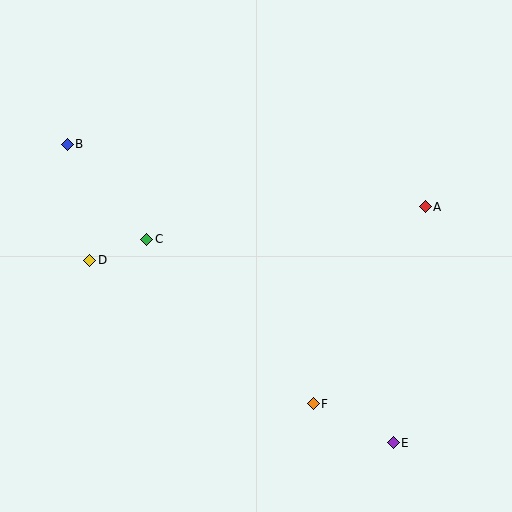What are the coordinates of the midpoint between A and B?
The midpoint between A and B is at (246, 176).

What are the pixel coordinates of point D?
Point D is at (90, 260).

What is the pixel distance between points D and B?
The distance between D and B is 118 pixels.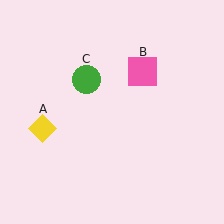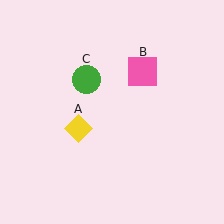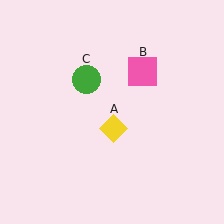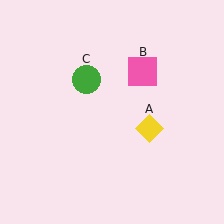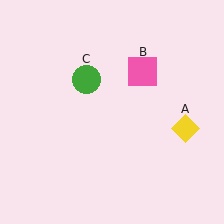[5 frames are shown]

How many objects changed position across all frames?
1 object changed position: yellow diamond (object A).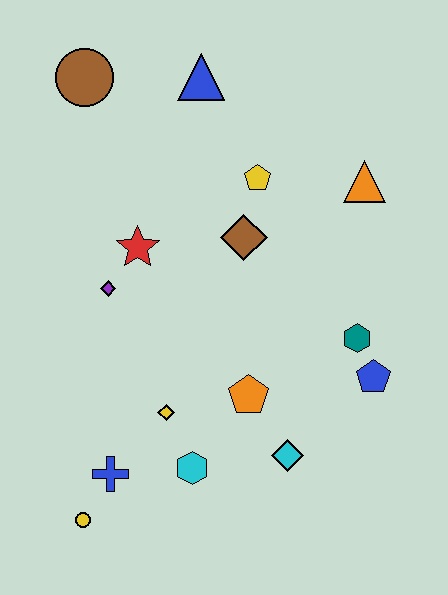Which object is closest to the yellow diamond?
The cyan hexagon is closest to the yellow diamond.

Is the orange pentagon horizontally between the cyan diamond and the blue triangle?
Yes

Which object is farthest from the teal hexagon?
The brown circle is farthest from the teal hexagon.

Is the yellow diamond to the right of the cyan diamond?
No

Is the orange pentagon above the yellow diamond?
Yes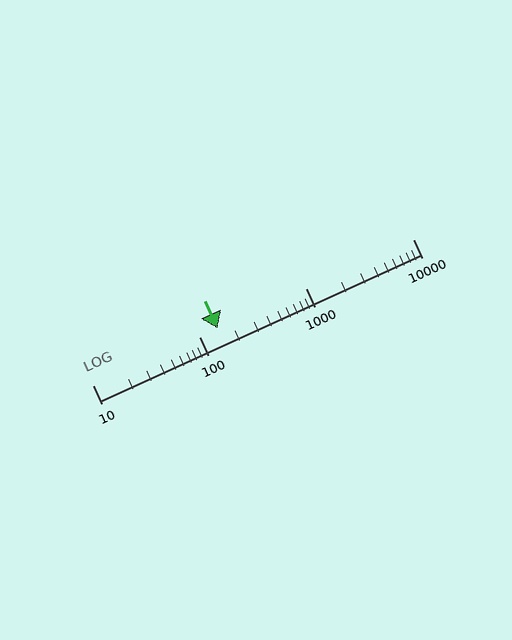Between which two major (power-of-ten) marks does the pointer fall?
The pointer is between 100 and 1000.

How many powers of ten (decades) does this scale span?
The scale spans 3 decades, from 10 to 10000.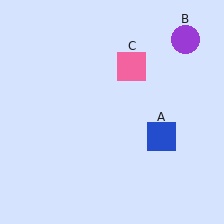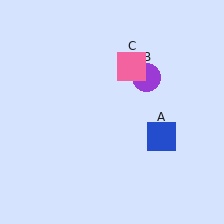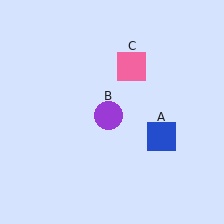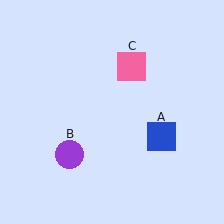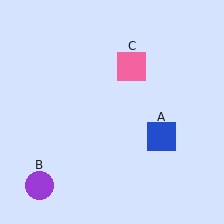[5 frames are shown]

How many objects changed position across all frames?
1 object changed position: purple circle (object B).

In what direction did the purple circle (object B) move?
The purple circle (object B) moved down and to the left.